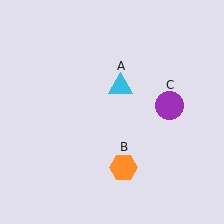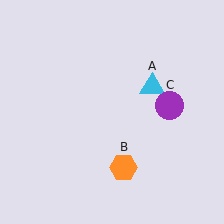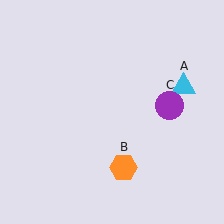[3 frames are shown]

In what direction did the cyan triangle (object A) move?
The cyan triangle (object A) moved right.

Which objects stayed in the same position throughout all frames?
Orange hexagon (object B) and purple circle (object C) remained stationary.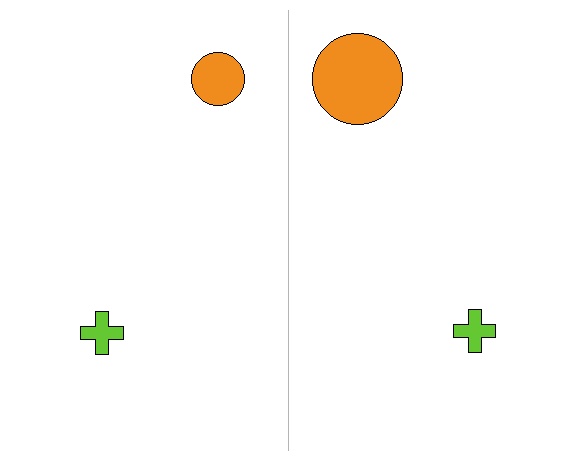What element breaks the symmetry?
The orange circle on the right side has a different size than its mirror counterpart.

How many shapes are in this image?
There are 4 shapes in this image.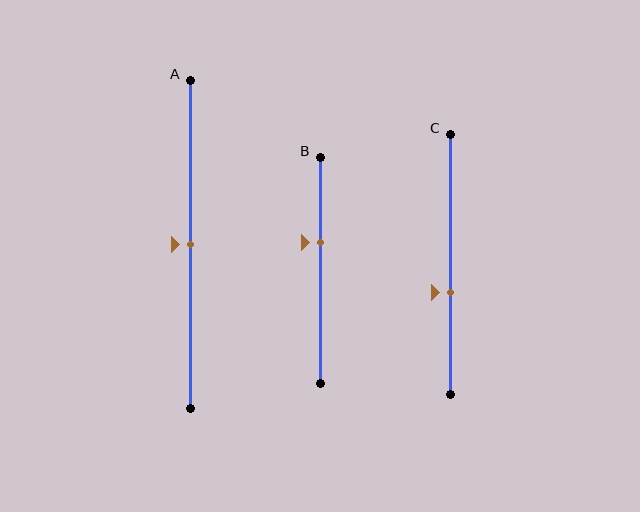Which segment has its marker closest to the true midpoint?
Segment A has its marker closest to the true midpoint.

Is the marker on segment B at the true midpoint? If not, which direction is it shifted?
No, the marker on segment B is shifted upward by about 12% of the segment length.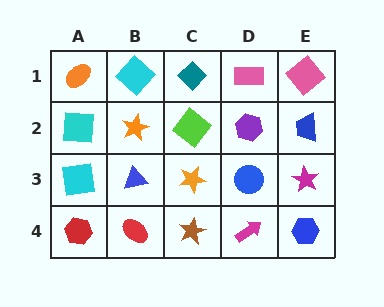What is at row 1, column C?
A teal diamond.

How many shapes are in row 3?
5 shapes.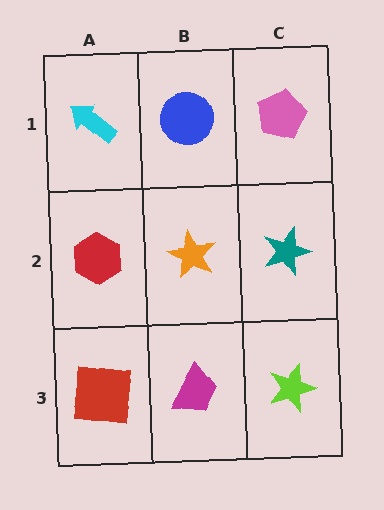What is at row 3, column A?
A red square.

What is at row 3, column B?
A magenta trapezoid.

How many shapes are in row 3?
3 shapes.